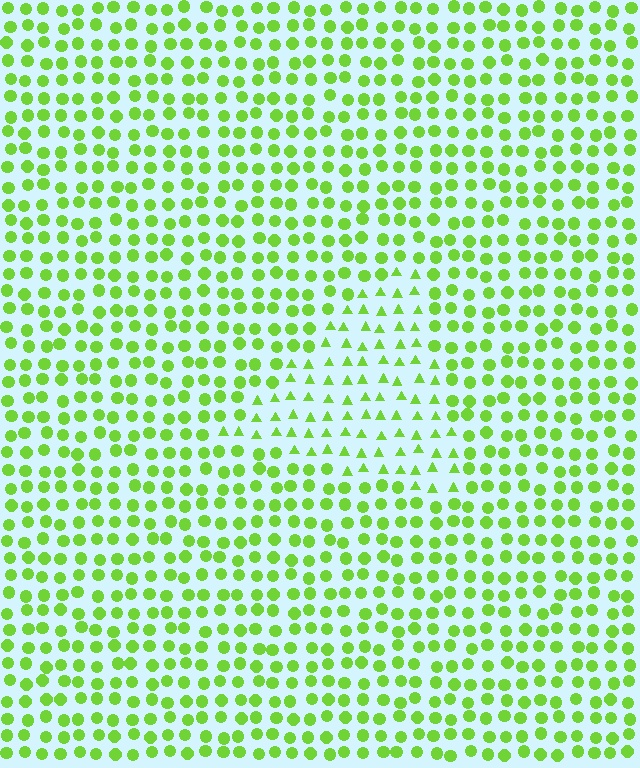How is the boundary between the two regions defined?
The boundary is defined by a change in element shape: triangles inside vs. circles outside. All elements share the same color and spacing.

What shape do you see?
I see a triangle.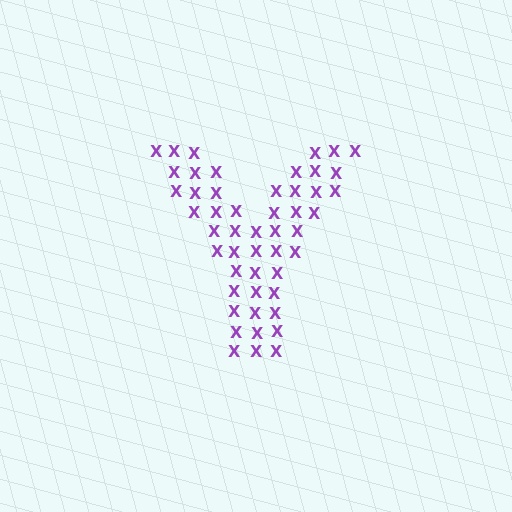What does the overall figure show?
The overall figure shows the letter Y.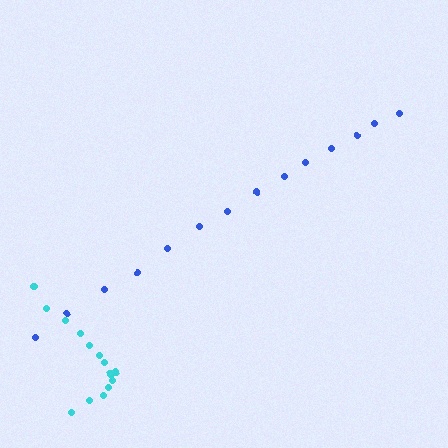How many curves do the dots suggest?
There are 2 distinct paths.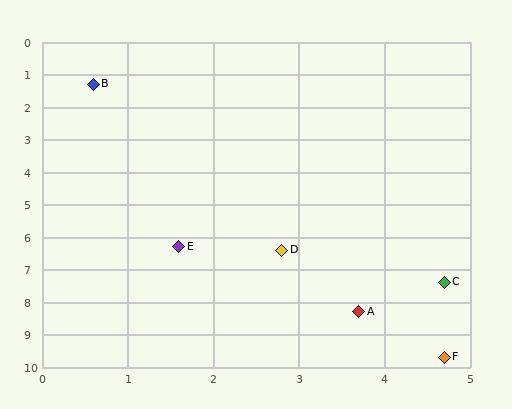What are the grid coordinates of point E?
Point E is at approximately (1.6, 6.3).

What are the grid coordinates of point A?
Point A is at approximately (3.7, 8.3).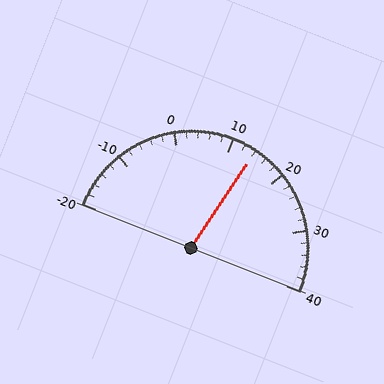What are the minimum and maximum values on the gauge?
The gauge ranges from -20 to 40.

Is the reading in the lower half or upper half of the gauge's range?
The reading is in the upper half of the range (-20 to 40).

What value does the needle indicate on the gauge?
The needle indicates approximately 14.